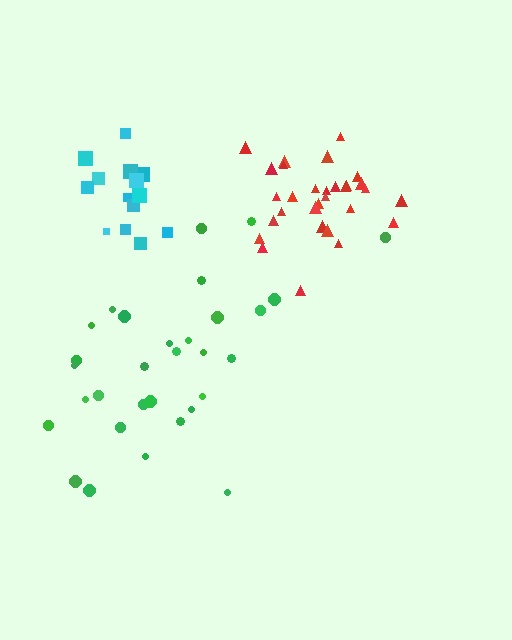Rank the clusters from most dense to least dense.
red, cyan, green.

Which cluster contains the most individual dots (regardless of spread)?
Green (31).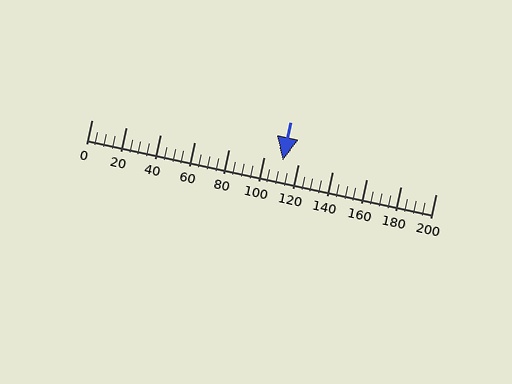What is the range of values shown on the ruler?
The ruler shows values from 0 to 200.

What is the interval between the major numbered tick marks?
The major tick marks are spaced 20 units apart.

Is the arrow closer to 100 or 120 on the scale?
The arrow is closer to 120.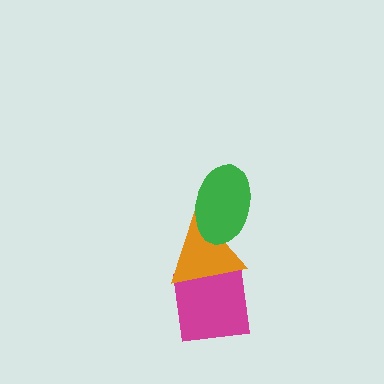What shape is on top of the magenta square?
The orange triangle is on top of the magenta square.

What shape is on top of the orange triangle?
The green ellipse is on top of the orange triangle.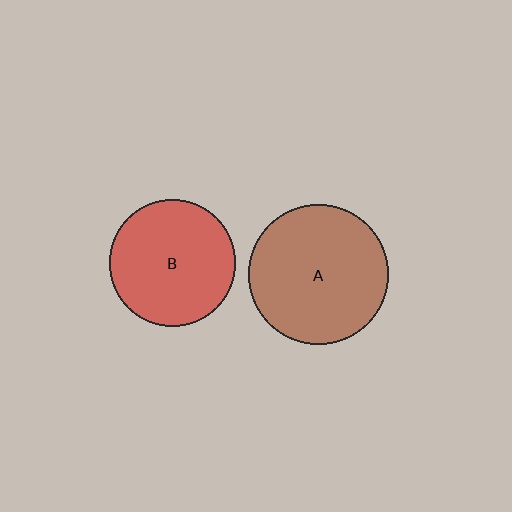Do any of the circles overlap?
No, none of the circles overlap.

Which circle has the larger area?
Circle A (brown).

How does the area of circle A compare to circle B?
Approximately 1.2 times.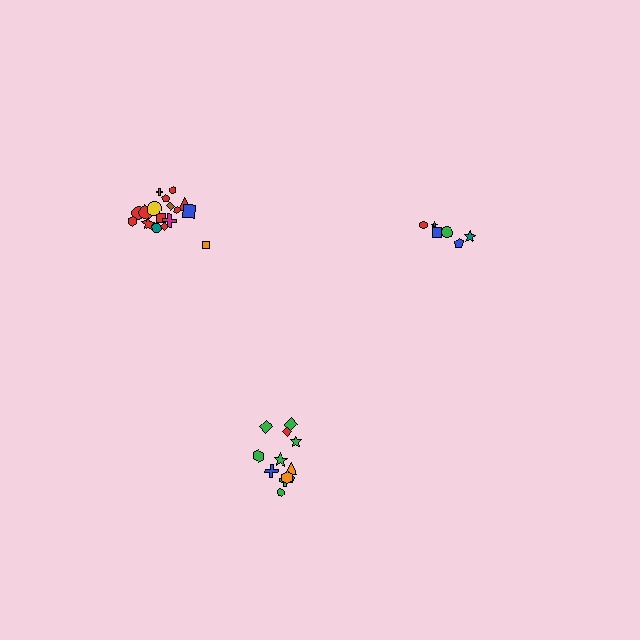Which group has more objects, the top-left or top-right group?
The top-left group.